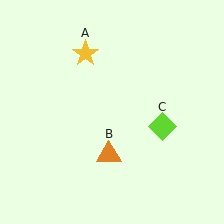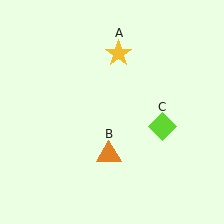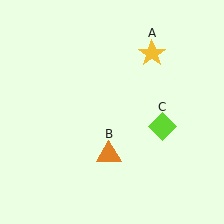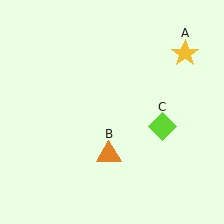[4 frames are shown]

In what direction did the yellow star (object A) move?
The yellow star (object A) moved right.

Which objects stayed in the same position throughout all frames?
Orange triangle (object B) and lime diamond (object C) remained stationary.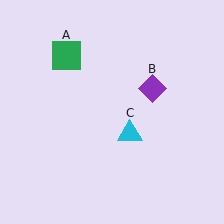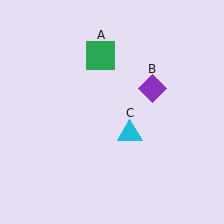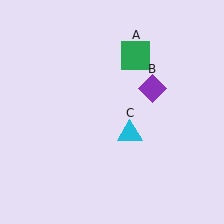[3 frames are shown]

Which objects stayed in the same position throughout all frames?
Purple diamond (object B) and cyan triangle (object C) remained stationary.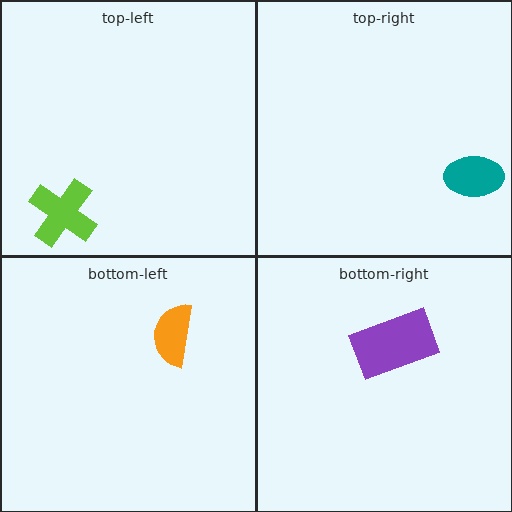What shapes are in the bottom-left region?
The orange semicircle.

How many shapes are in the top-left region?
1.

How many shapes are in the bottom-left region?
1.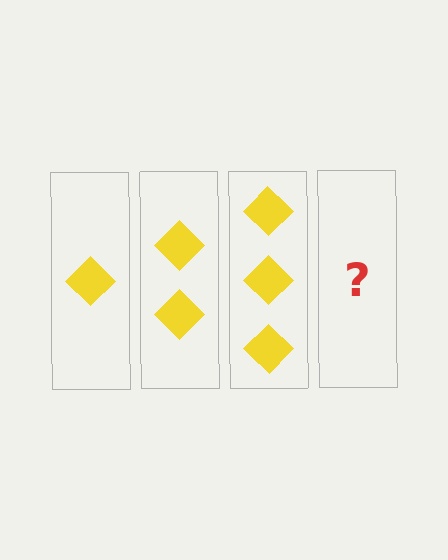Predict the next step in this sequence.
The next step is 4 diamonds.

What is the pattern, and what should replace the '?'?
The pattern is that each step adds one more diamond. The '?' should be 4 diamonds.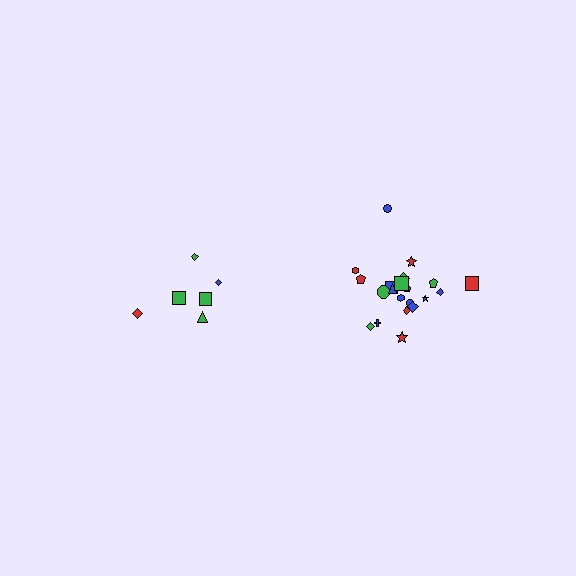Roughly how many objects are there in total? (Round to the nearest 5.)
Roughly 30 objects in total.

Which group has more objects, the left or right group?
The right group.